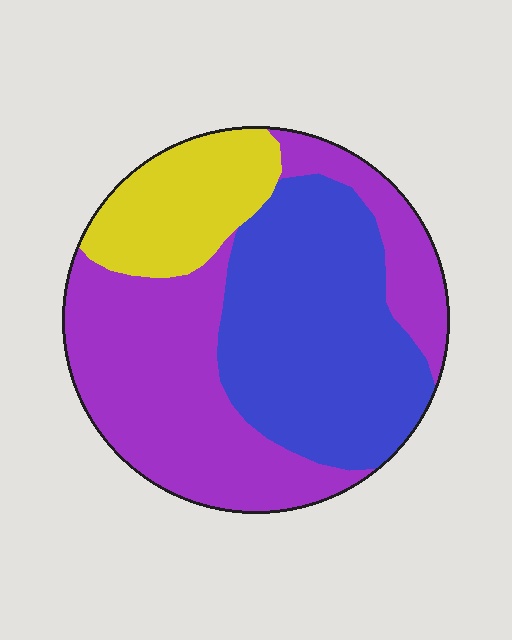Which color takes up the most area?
Purple, at roughly 45%.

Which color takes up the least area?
Yellow, at roughly 15%.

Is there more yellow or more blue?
Blue.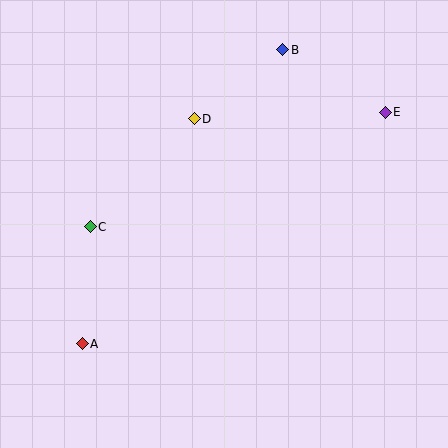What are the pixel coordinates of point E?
Point E is at (385, 112).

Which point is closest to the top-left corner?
Point D is closest to the top-left corner.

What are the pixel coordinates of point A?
Point A is at (82, 344).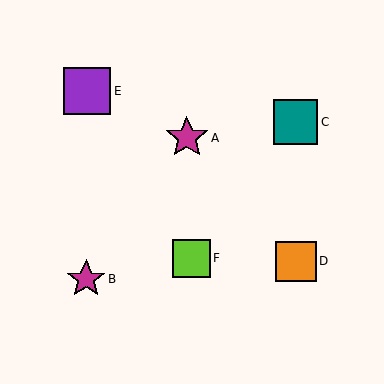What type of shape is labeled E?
Shape E is a purple square.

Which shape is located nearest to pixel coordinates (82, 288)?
The magenta star (labeled B) at (86, 279) is nearest to that location.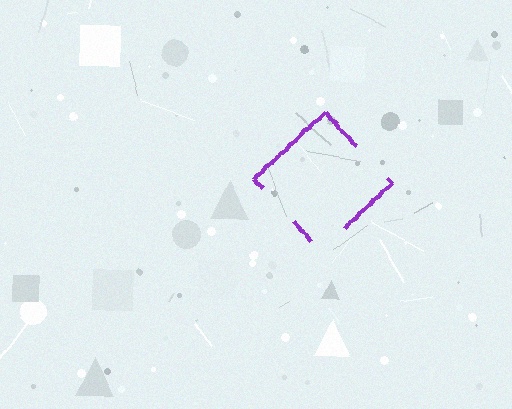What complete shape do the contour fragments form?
The contour fragments form a diamond.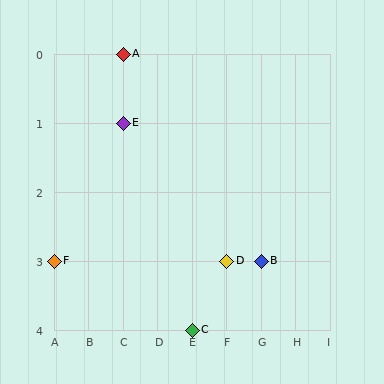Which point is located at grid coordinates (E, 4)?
Point C is at (E, 4).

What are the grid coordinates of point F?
Point F is at grid coordinates (A, 3).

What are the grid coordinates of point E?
Point E is at grid coordinates (C, 1).